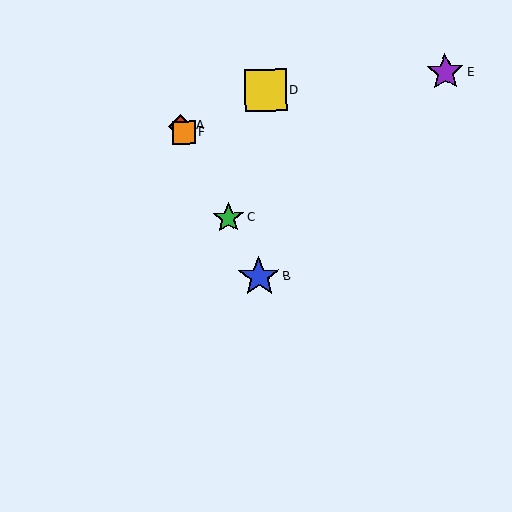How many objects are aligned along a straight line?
4 objects (A, B, C, F) are aligned along a straight line.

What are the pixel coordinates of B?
Object B is at (259, 277).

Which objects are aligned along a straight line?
Objects A, B, C, F are aligned along a straight line.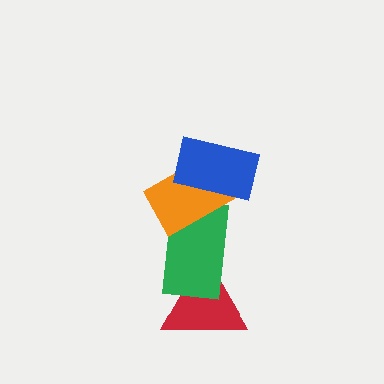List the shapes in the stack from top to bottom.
From top to bottom: the blue rectangle, the orange rectangle, the green rectangle, the red triangle.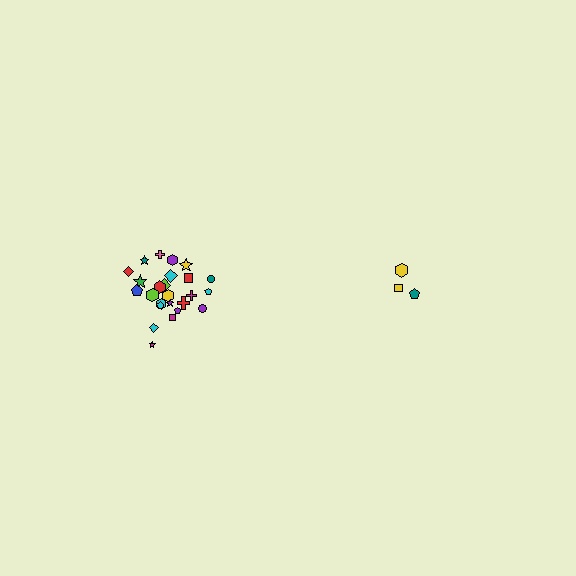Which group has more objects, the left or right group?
The left group.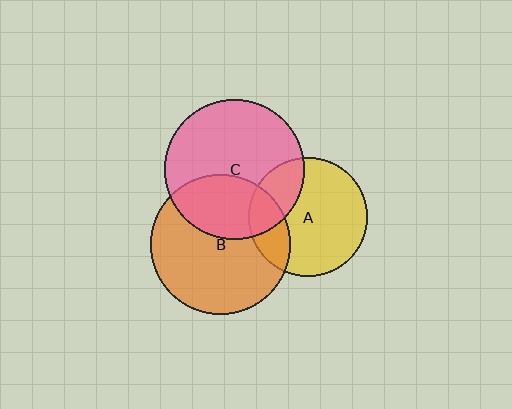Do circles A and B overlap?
Yes.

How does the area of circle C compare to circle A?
Approximately 1.4 times.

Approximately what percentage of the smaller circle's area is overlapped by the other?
Approximately 20%.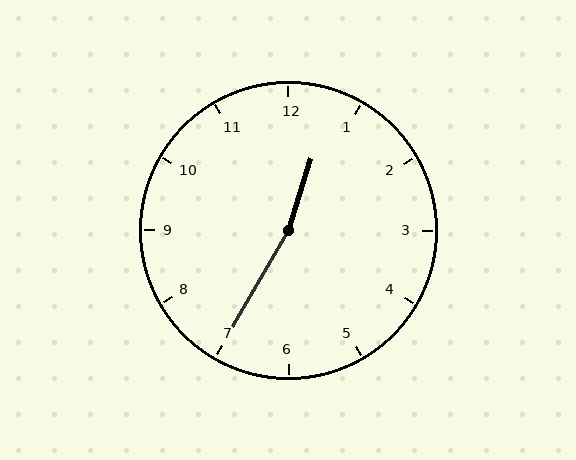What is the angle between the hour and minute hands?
Approximately 168 degrees.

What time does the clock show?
12:35.